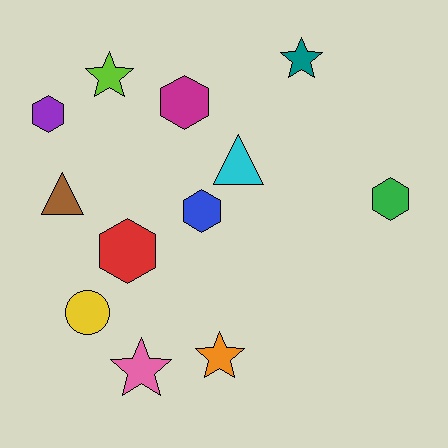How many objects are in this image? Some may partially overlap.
There are 12 objects.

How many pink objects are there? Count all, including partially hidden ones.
There is 1 pink object.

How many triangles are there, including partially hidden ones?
There are 2 triangles.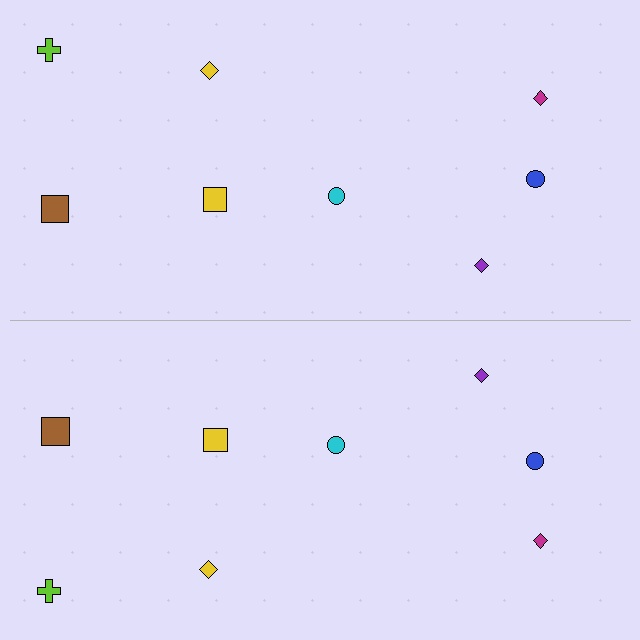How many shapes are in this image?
There are 16 shapes in this image.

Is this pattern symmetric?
Yes, this pattern has bilateral (reflection) symmetry.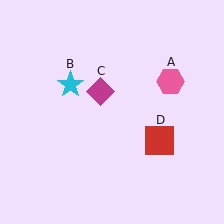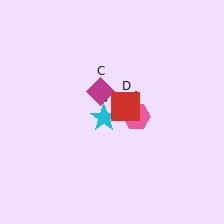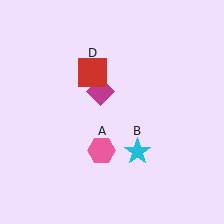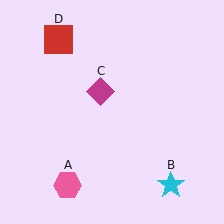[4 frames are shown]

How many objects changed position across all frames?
3 objects changed position: pink hexagon (object A), cyan star (object B), red square (object D).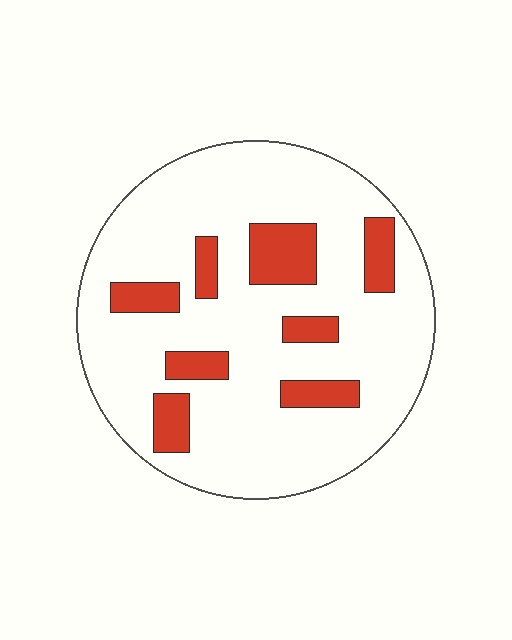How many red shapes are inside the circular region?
8.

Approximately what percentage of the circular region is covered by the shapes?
Approximately 20%.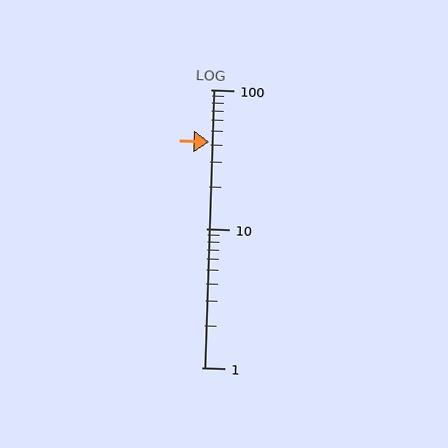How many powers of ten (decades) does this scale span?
The scale spans 2 decades, from 1 to 100.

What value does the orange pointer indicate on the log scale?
The pointer indicates approximately 42.